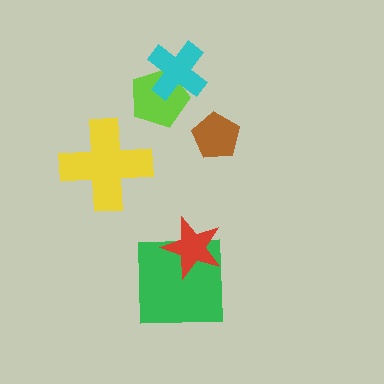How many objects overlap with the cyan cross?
1 object overlaps with the cyan cross.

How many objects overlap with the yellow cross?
0 objects overlap with the yellow cross.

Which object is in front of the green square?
The red star is in front of the green square.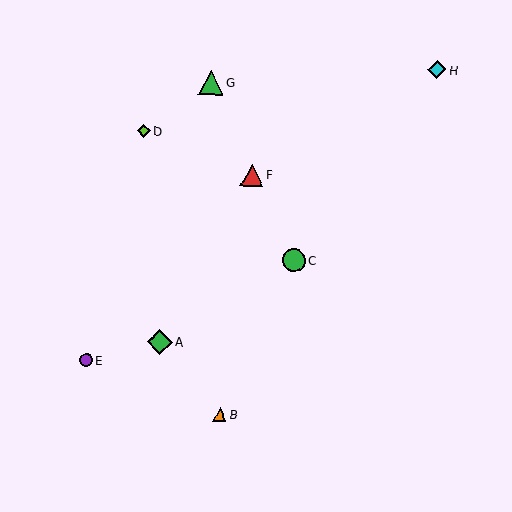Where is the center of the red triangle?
The center of the red triangle is at (252, 175).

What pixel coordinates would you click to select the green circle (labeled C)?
Click at (294, 260) to select the green circle C.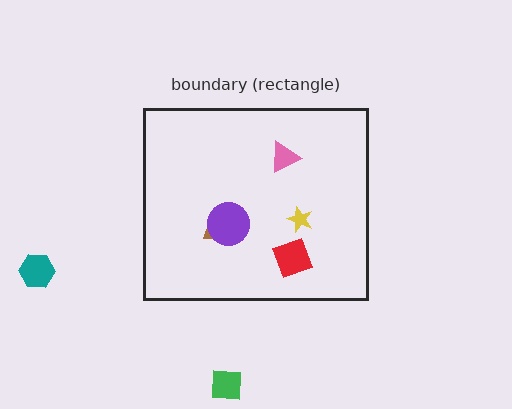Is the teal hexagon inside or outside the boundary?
Outside.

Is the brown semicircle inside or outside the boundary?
Inside.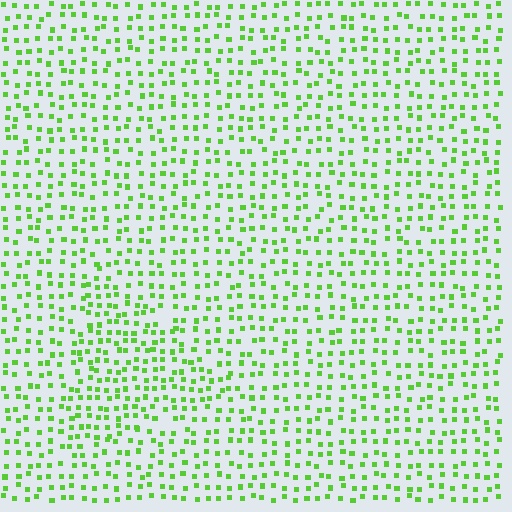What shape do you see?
I see a triangle.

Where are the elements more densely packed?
The elements are more densely packed inside the triangle boundary.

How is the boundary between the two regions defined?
The boundary is defined by a change in element density (approximately 1.4x ratio). All elements are the same color, size, and shape.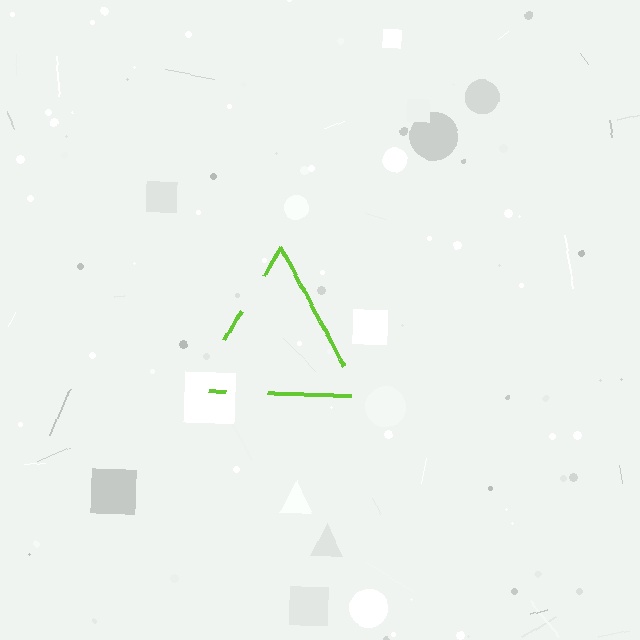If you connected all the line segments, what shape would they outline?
They would outline a triangle.